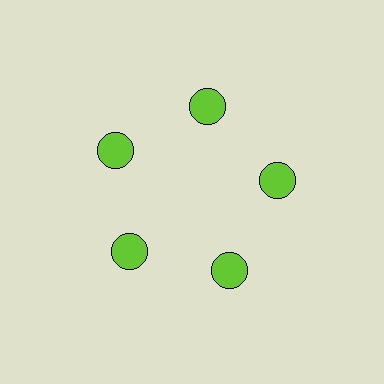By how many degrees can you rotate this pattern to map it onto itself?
The pattern maps onto itself every 72 degrees of rotation.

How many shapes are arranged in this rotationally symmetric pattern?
There are 5 shapes, arranged in 5 groups of 1.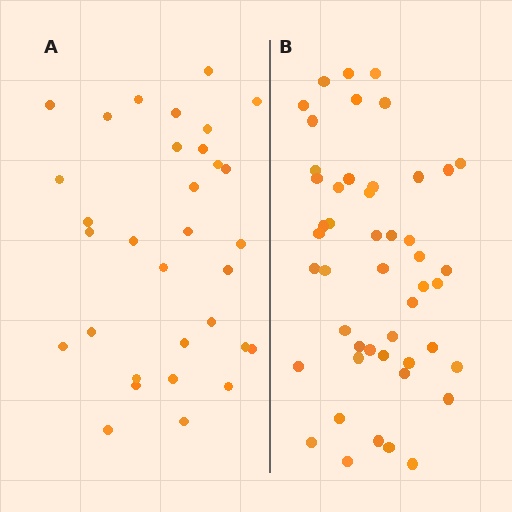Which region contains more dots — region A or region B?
Region B (the right region) has more dots.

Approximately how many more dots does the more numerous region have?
Region B has approximately 15 more dots than region A.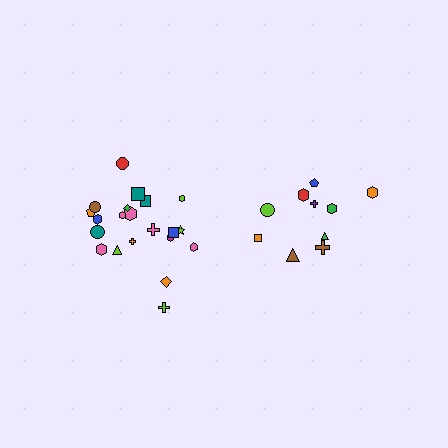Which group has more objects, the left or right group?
The left group.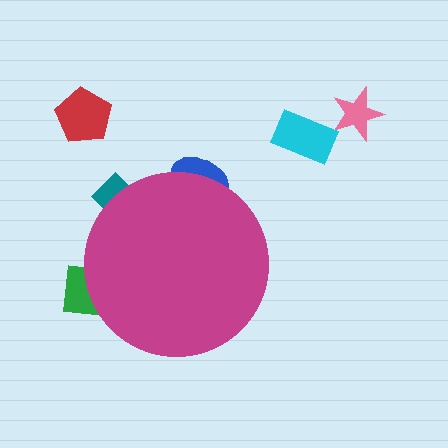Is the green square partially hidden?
Yes, the green square is partially hidden behind the magenta circle.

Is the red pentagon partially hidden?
No, the red pentagon is fully visible.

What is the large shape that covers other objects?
A magenta circle.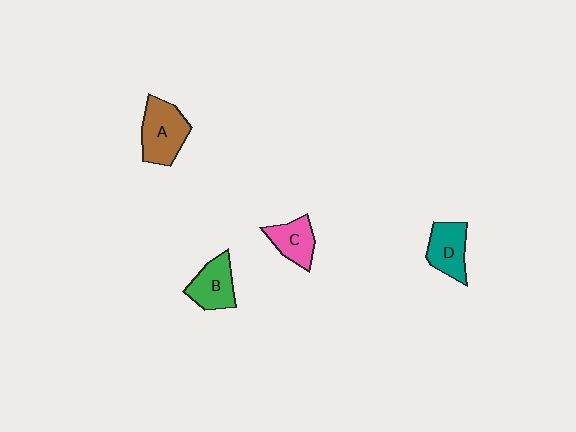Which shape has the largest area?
Shape A (brown).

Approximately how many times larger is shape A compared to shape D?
Approximately 1.3 times.